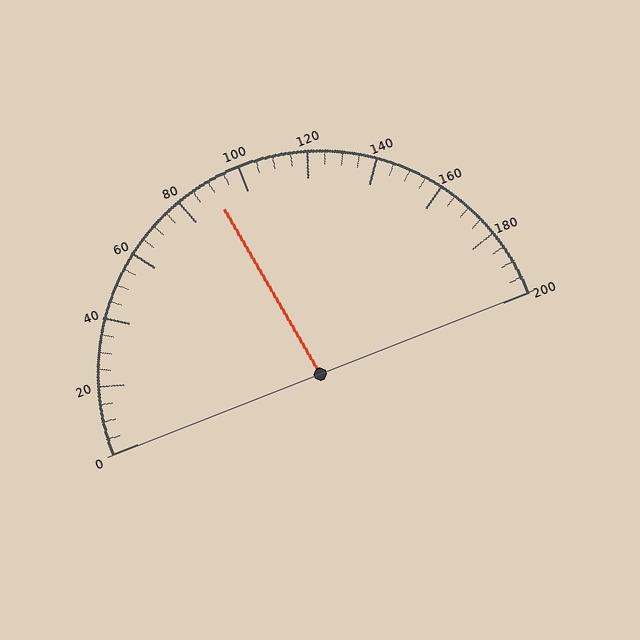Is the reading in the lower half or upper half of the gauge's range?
The reading is in the lower half of the range (0 to 200).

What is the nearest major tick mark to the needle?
The nearest major tick mark is 80.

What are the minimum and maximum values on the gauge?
The gauge ranges from 0 to 200.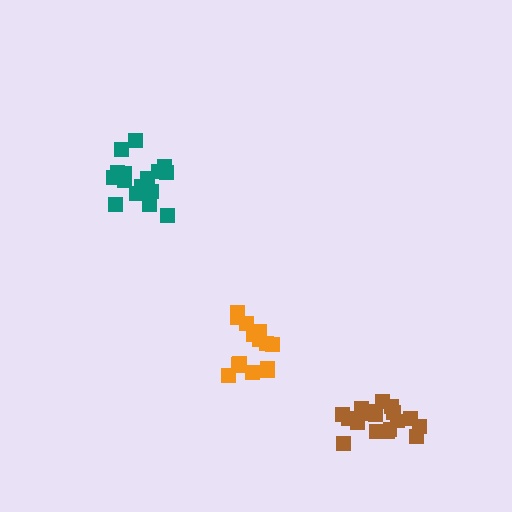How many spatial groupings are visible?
There are 3 spatial groupings.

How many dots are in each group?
Group 1: 17 dots, Group 2: 15 dots, Group 3: 20 dots (52 total).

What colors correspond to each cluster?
The clusters are colored: teal, orange, brown.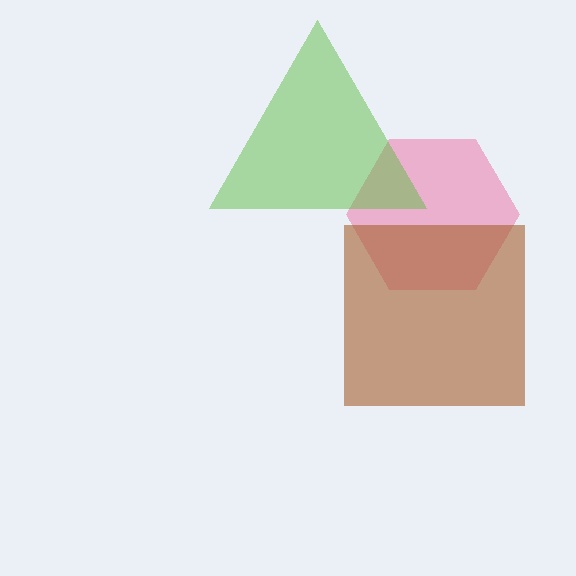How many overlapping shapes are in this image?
There are 3 overlapping shapes in the image.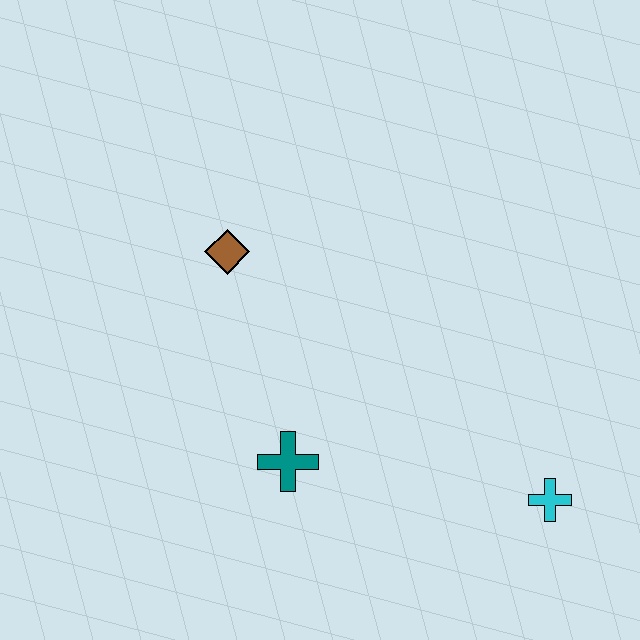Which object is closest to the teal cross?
The brown diamond is closest to the teal cross.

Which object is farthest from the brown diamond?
The cyan cross is farthest from the brown diamond.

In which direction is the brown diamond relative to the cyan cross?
The brown diamond is to the left of the cyan cross.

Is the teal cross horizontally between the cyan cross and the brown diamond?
Yes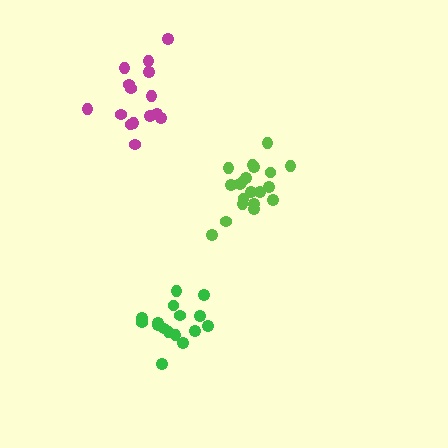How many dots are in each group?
Group 1: 20 dots, Group 2: 16 dots, Group 3: 15 dots (51 total).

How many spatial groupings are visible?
There are 3 spatial groupings.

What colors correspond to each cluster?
The clusters are colored: lime, green, magenta.